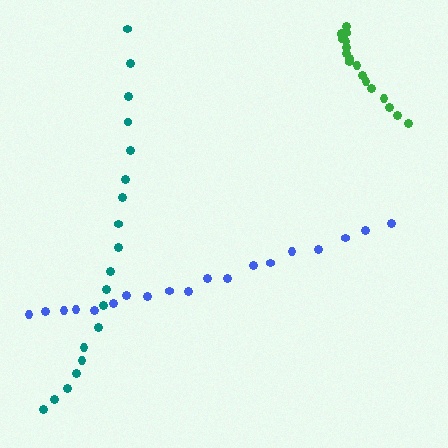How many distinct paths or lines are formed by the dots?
There are 3 distinct paths.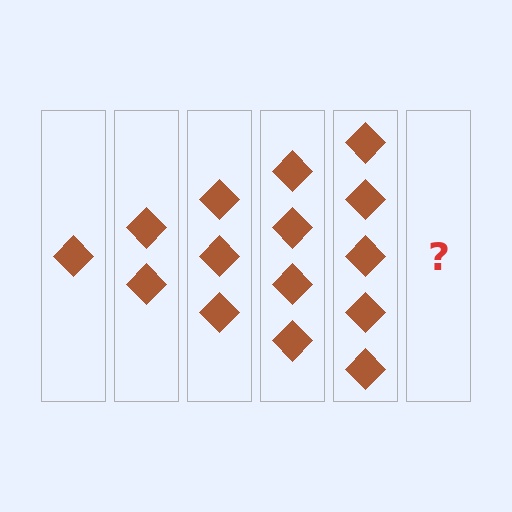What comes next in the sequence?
The next element should be 6 diamonds.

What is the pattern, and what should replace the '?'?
The pattern is that each step adds one more diamond. The '?' should be 6 diamonds.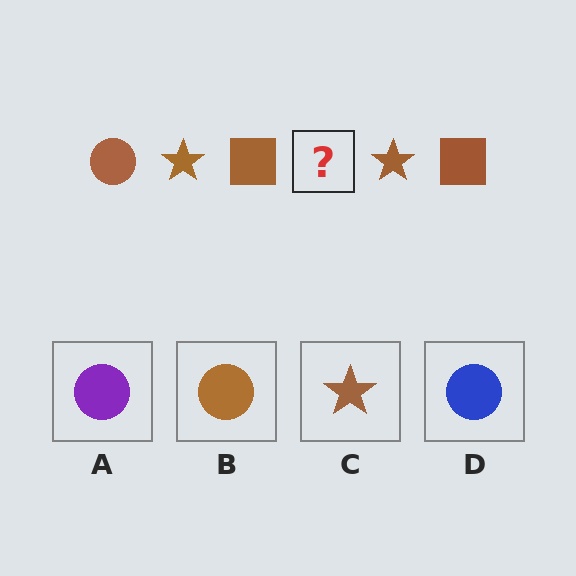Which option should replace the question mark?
Option B.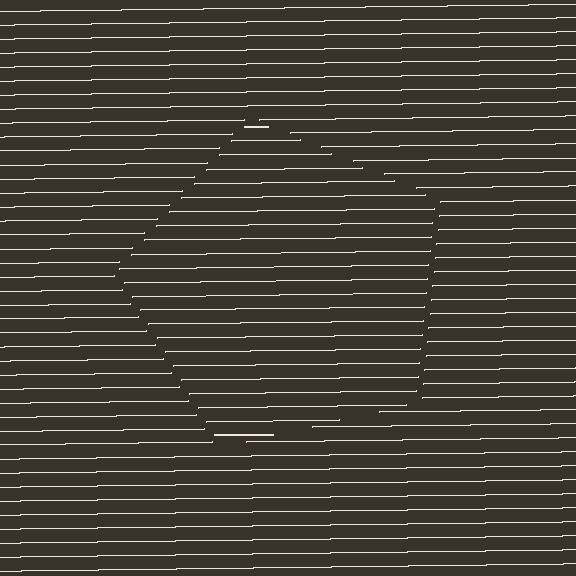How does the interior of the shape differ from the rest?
The interior of the shape contains the same grating, shifted by half a period — the contour is defined by the phase discontinuity where line-ends from the inner and outer gratings abut.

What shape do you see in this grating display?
An illusory pentagon. The interior of the shape contains the same grating, shifted by half a period — the contour is defined by the phase discontinuity where line-ends from the inner and outer gratings abut.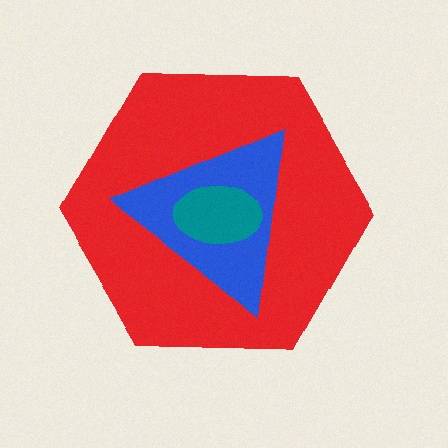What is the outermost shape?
The red hexagon.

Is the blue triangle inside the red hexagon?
Yes.